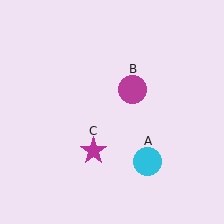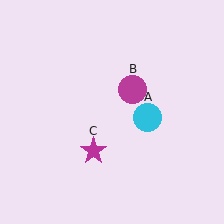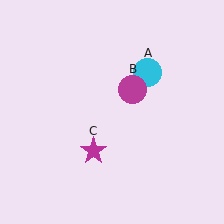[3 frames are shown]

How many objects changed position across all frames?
1 object changed position: cyan circle (object A).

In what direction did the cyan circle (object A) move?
The cyan circle (object A) moved up.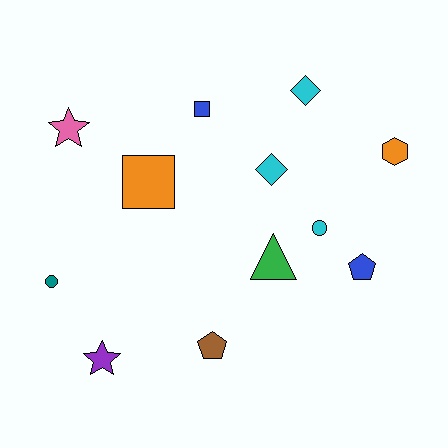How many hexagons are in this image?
There is 1 hexagon.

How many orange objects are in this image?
There are 2 orange objects.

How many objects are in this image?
There are 12 objects.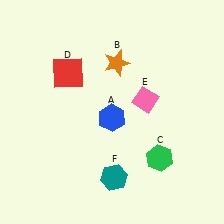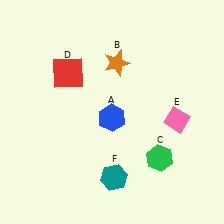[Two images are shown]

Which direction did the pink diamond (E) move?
The pink diamond (E) moved right.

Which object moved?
The pink diamond (E) moved right.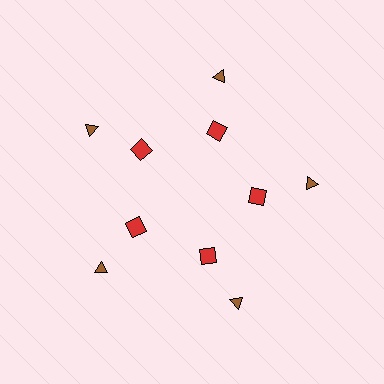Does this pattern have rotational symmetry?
Yes, this pattern has 5-fold rotational symmetry. It looks the same after rotating 72 degrees around the center.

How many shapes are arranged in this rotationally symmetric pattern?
There are 10 shapes, arranged in 5 groups of 2.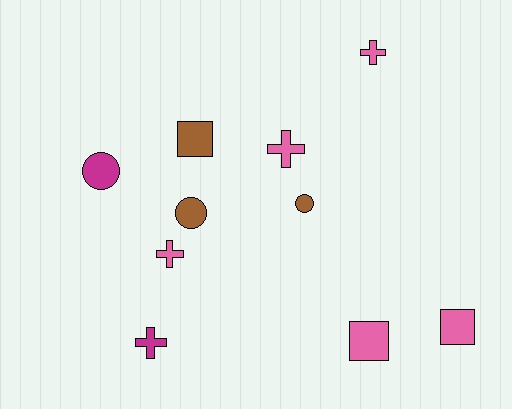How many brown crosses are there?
There are no brown crosses.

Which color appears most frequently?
Pink, with 5 objects.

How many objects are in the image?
There are 10 objects.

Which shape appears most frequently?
Cross, with 4 objects.